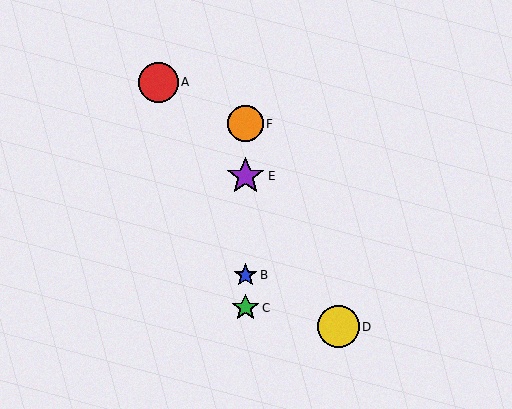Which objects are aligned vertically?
Objects B, C, E, F are aligned vertically.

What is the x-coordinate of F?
Object F is at x≈246.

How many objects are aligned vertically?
4 objects (B, C, E, F) are aligned vertically.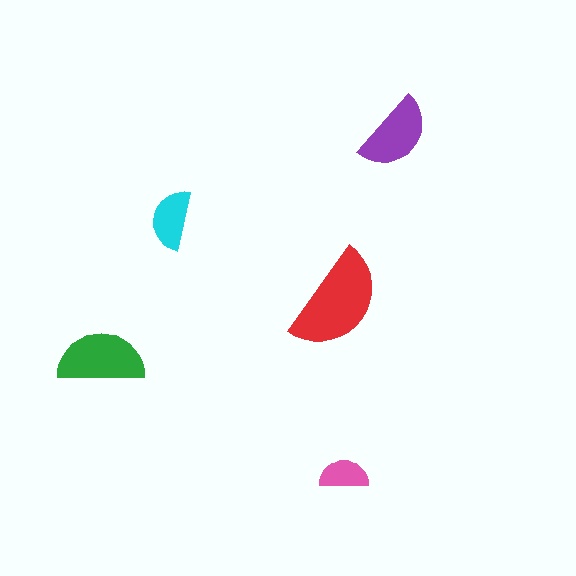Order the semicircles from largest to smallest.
the red one, the green one, the purple one, the cyan one, the pink one.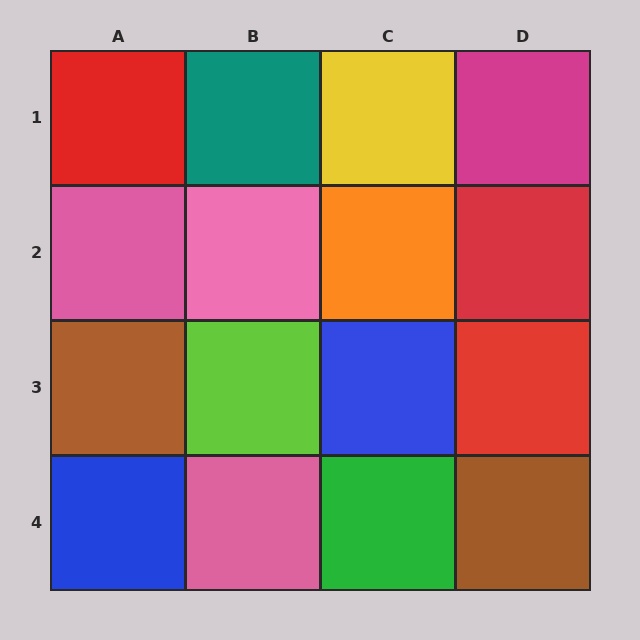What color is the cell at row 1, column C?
Yellow.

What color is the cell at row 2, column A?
Pink.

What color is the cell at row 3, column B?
Lime.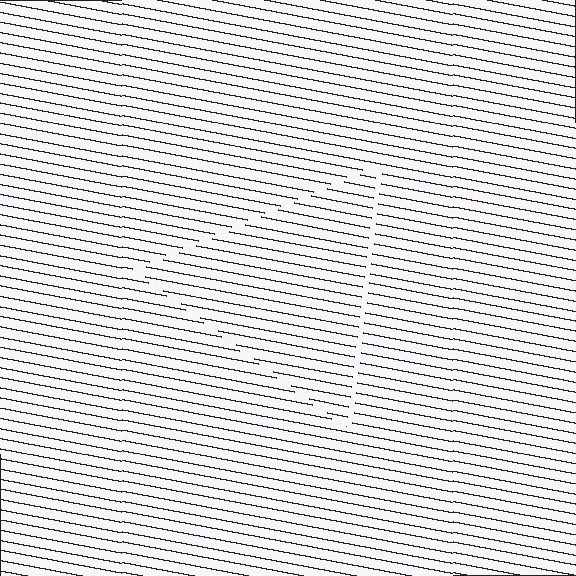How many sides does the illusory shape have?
3 sides — the line-ends trace a triangle.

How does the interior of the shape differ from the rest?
The interior of the shape contains the same grating, shifted by half a period — the contour is defined by the phase discontinuity where line-ends from the inner and outer gratings abut.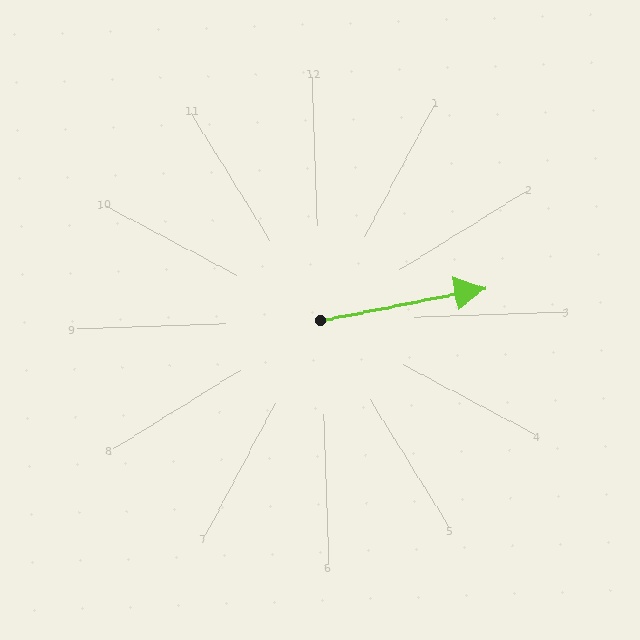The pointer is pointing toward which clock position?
Roughly 3 o'clock.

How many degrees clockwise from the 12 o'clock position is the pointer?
Approximately 81 degrees.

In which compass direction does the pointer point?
East.